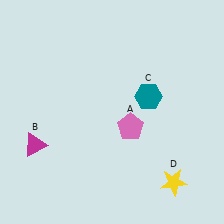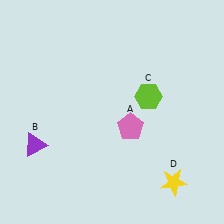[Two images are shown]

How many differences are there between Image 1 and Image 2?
There are 2 differences between the two images.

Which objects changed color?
B changed from magenta to purple. C changed from teal to lime.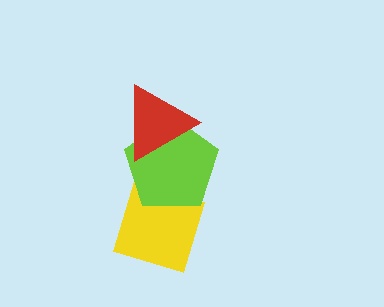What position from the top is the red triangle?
The red triangle is 1st from the top.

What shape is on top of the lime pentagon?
The red triangle is on top of the lime pentagon.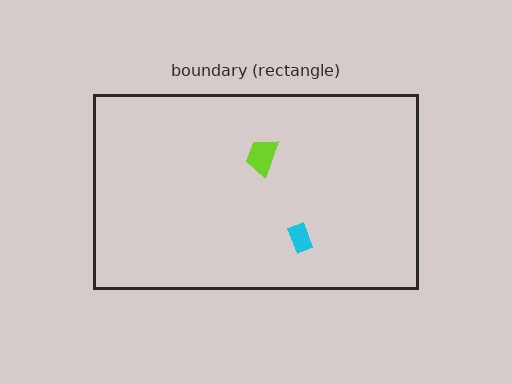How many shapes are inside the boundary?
2 inside, 0 outside.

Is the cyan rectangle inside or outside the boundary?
Inside.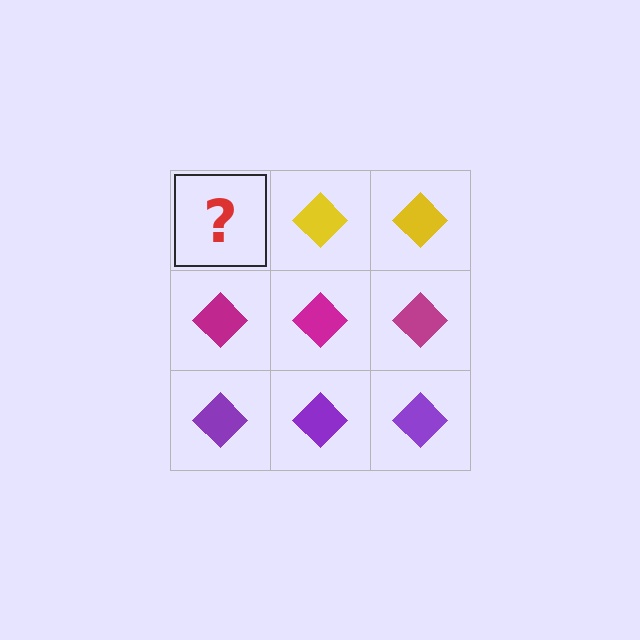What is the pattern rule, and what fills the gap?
The rule is that each row has a consistent color. The gap should be filled with a yellow diamond.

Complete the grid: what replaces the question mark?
The question mark should be replaced with a yellow diamond.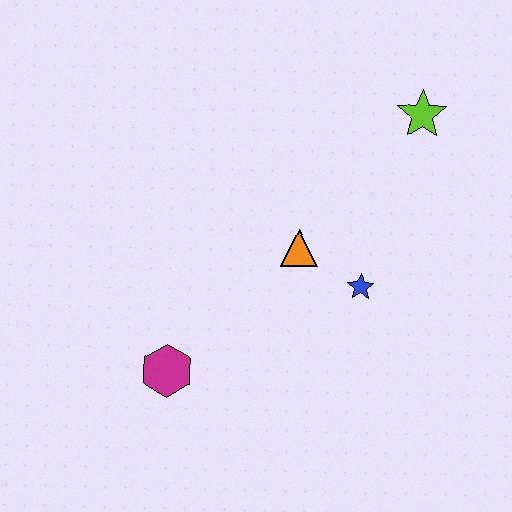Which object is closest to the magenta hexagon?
The orange triangle is closest to the magenta hexagon.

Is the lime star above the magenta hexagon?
Yes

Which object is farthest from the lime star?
The magenta hexagon is farthest from the lime star.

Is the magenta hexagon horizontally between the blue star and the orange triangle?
No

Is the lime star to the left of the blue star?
No